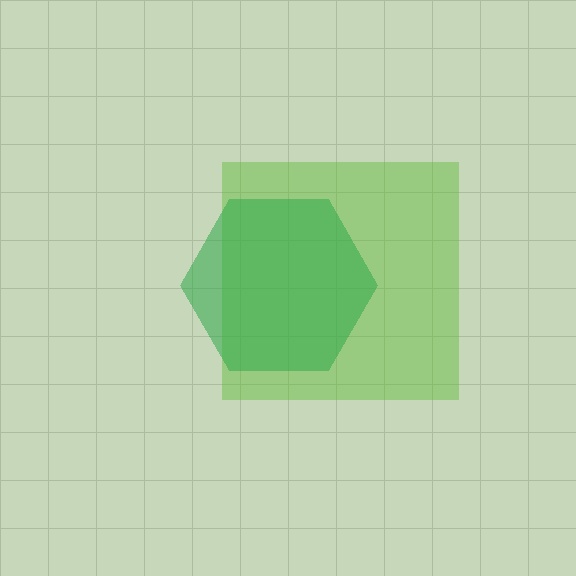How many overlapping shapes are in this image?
There are 2 overlapping shapes in the image.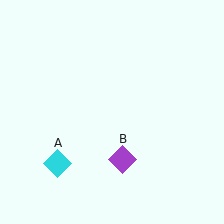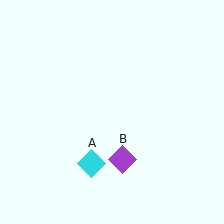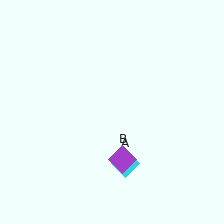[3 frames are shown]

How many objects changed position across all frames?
1 object changed position: cyan diamond (object A).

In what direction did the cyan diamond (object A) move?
The cyan diamond (object A) moved right.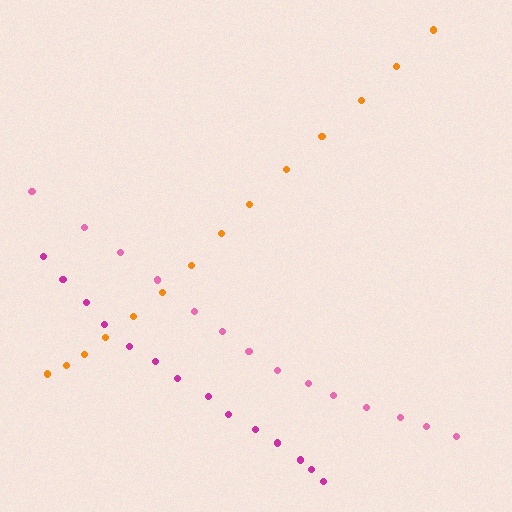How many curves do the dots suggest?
There are 3 distinct paths.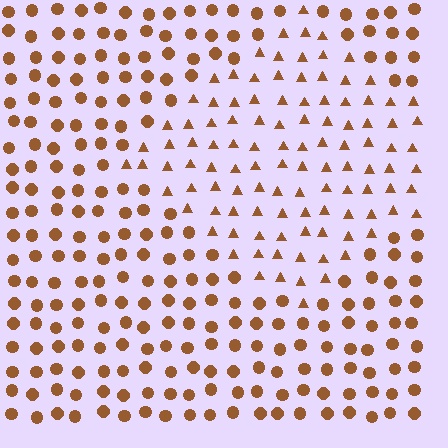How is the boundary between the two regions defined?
The boundary is defined by a change in element shape: triangles inside vs. circles outside. All elements share the same color and spacing.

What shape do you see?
I see a diamond.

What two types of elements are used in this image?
The image uses triangles inside the diamond region and circles outside it.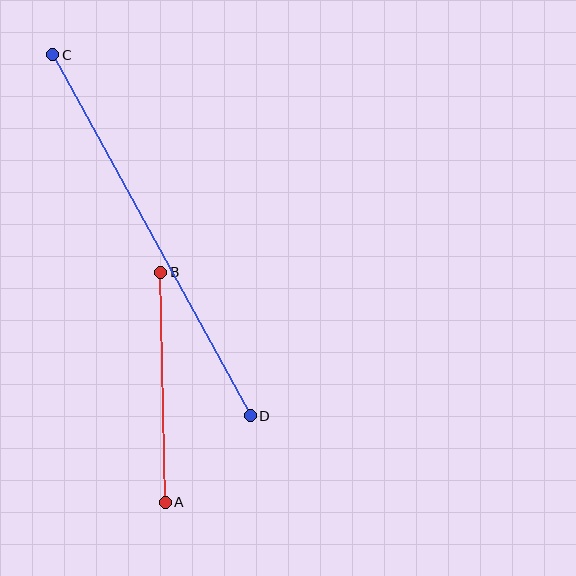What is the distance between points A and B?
The distance is approximately 230 pixels.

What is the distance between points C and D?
The distance is approximately 412 pixels.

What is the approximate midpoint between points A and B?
The midpoint is at approximately (163, 387) pixels.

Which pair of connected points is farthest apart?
Points C and D are farthest apart.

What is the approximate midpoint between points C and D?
The midpoint is at approximately (151, 235) pixels.